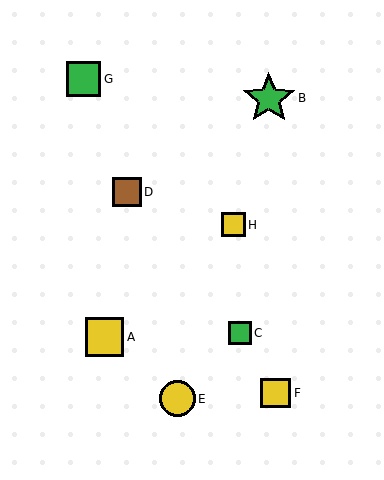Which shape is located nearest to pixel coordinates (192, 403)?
The yellow circle (labeled E) at (177, 399) is nearest to that location.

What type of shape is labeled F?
Shape F is a yellow square.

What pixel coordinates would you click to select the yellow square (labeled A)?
Click at (105, 337) to select the yellow square A.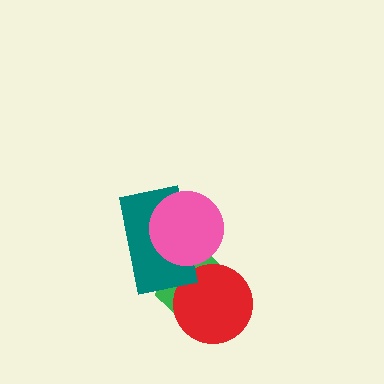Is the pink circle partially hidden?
No, no other shape covers it.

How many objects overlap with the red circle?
1 object overlaps with the red circle.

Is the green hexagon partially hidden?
Yes, it is partially covered by another shape.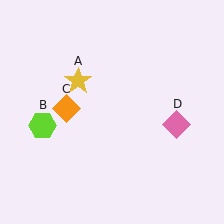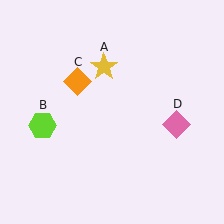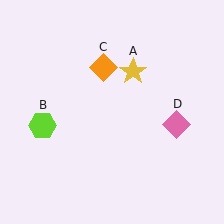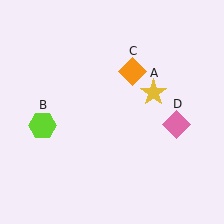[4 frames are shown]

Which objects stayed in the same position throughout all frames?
Lime hexagon (object B) and pink diamond (object D) remained stationary.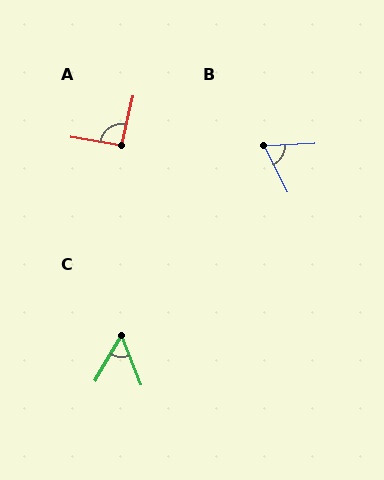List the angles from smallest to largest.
C (52°), B (66°), A (93°).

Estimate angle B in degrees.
Approximately 66 degrees.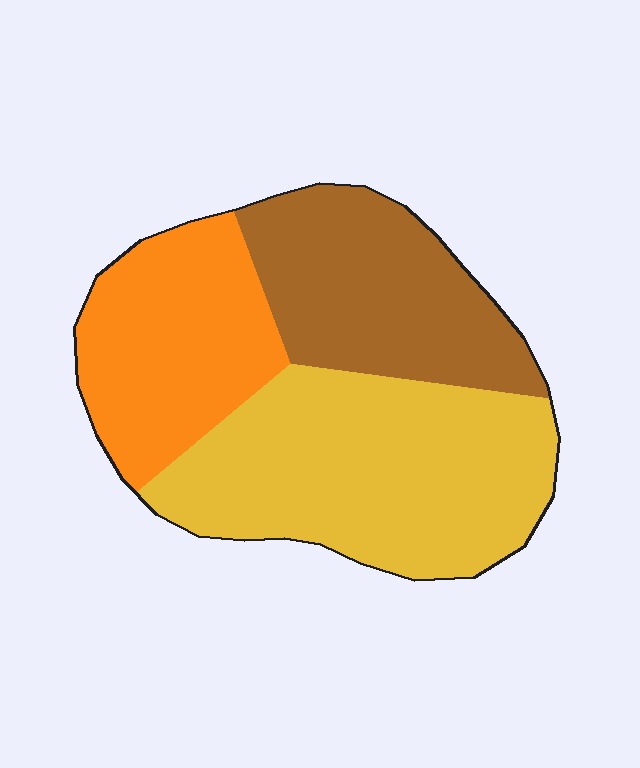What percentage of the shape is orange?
Orange takes up between a sixth and a third of the shape.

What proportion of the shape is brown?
Brown covers about 30% of the shape.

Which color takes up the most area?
Yellow, at roughly 45%.